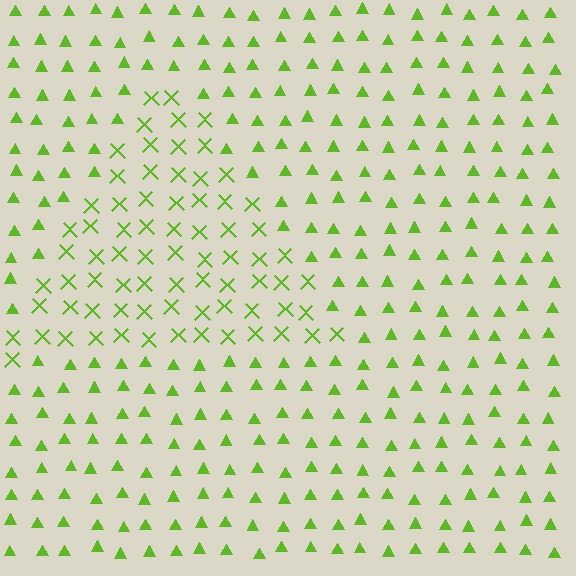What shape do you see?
I see a triangle.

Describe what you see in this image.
The image is filled with small lime elements arranged in a uniform grid. A triangle-shaped region contains X marks, while the surrounding area contains triangles. The boundary is defined purely by the change in element shape.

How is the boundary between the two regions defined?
The boundary is defined by a change in element shape: X marks inside vs. triangles outside. All elements share the same color and spacing.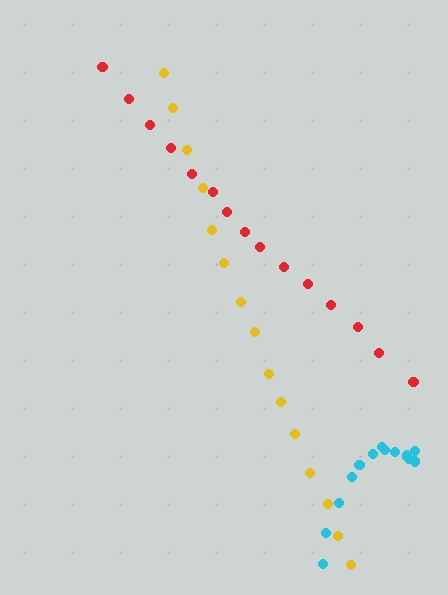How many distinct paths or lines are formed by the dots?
There are 3 distinct paths.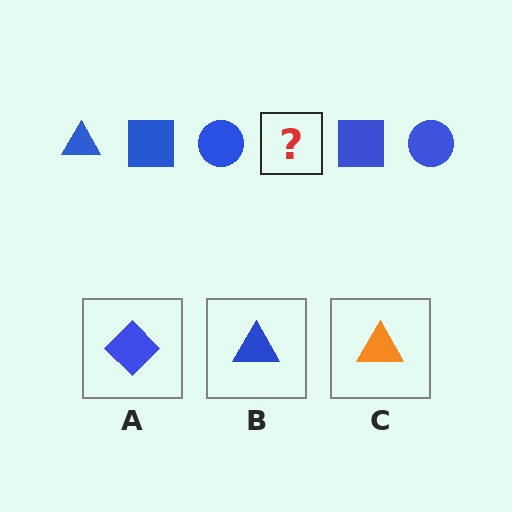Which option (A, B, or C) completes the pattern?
B.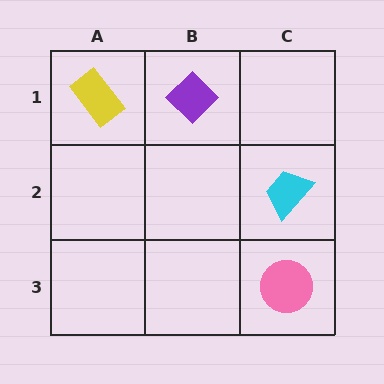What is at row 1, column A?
A yellow rectangle.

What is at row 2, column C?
A cyan trapezoid.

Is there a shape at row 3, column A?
No, that cell is empty.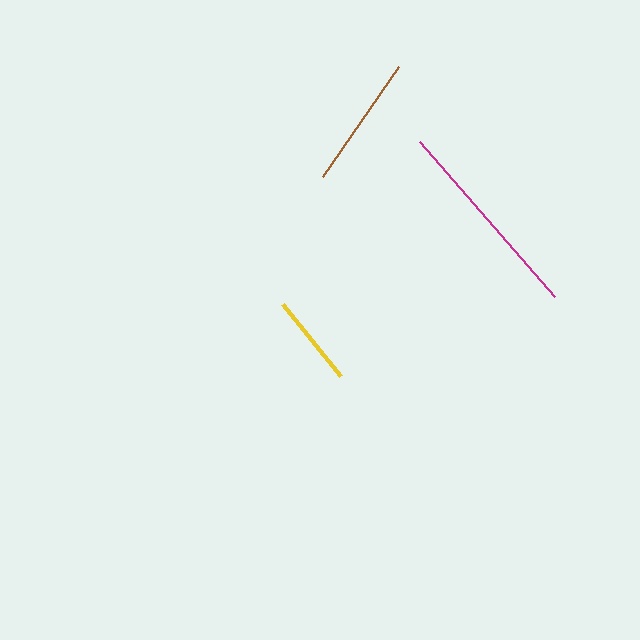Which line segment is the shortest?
The yellow line is the shortest at approximately 93 pixels.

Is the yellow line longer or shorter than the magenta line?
The magenta line is longer than the yellow line.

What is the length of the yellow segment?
The yellow segment is approximately 93 pixels long.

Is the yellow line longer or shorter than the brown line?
The brown line is longer than the yellow line.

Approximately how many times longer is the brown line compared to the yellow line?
The brown line is approximately 1.4 times the length of the yellow line.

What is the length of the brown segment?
The brown segment is approximately 134 pixels long.